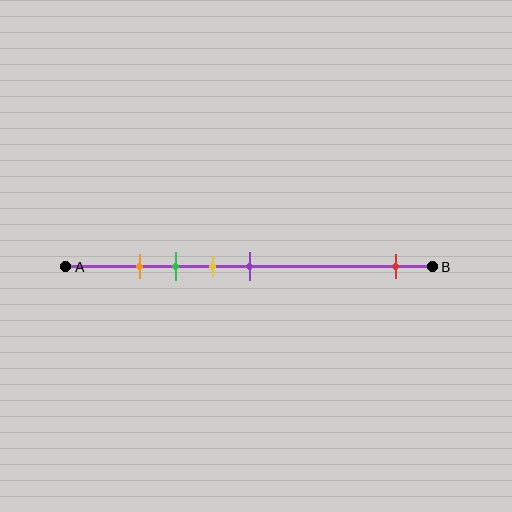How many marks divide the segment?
There are 5 marks dividing the segment.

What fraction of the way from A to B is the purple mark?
The purple mark is approximately 50% (0.5) of the way from A to B.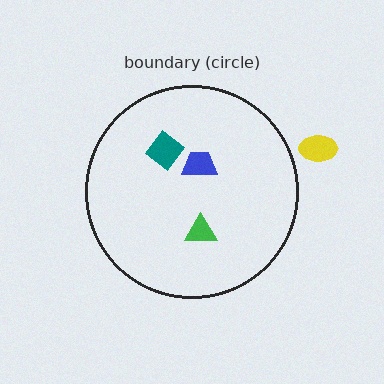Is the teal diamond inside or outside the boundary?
Inside.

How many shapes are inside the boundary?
3 inside, 1 outside.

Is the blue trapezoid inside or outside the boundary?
Inside.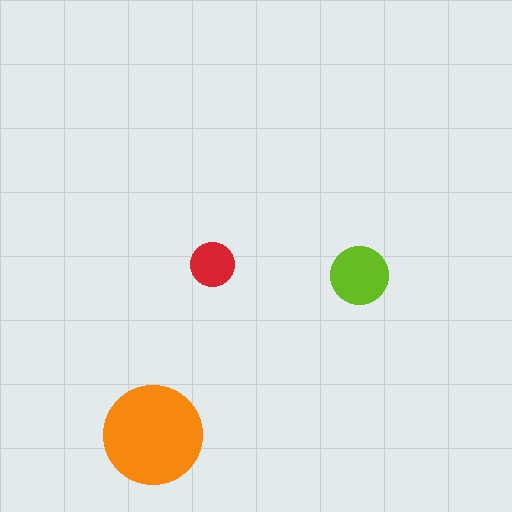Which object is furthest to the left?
The orange circle is leftmost.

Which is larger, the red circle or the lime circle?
The lime one.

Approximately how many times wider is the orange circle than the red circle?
About 2.5 times wider.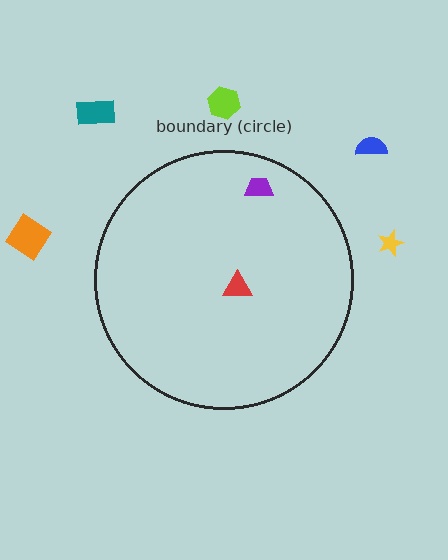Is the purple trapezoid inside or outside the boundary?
Inside.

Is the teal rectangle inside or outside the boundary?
Outside.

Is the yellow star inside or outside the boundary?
Outside.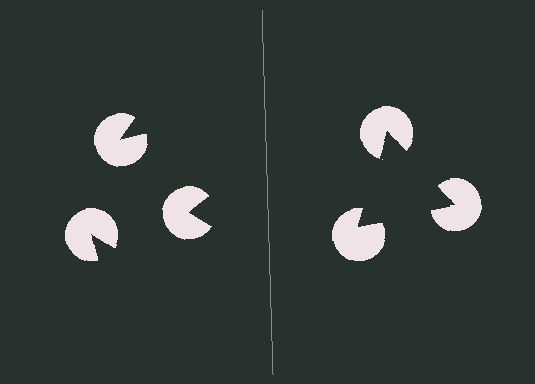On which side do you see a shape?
An illusory triangle appears on the right side. On the left side the wedge cuts are rotated, so no coherent shape forms.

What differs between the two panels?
The pac-man discs are positioned identically on both sides; only the wedge orientations differ. On the right they align to a triangle; on the left they are misaligned.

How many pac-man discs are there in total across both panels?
6 — 3 on each side.